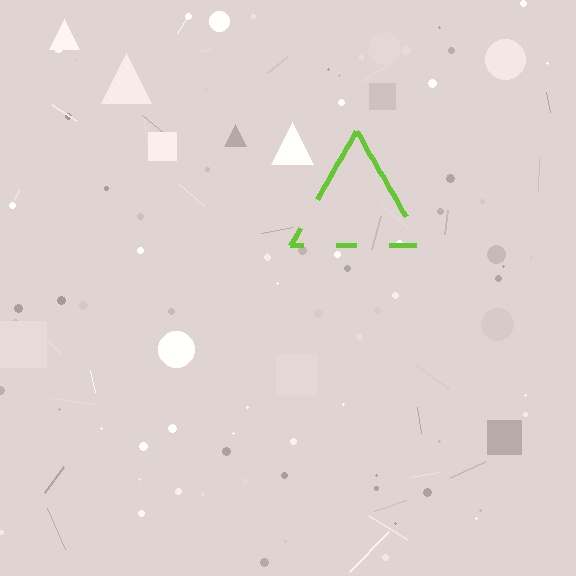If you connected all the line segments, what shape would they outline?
They would outline a triangle.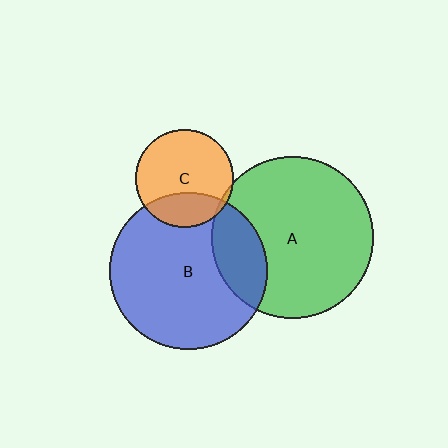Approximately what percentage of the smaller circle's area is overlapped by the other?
Approximately 5%.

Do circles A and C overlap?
Yes.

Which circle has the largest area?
Circle A (green).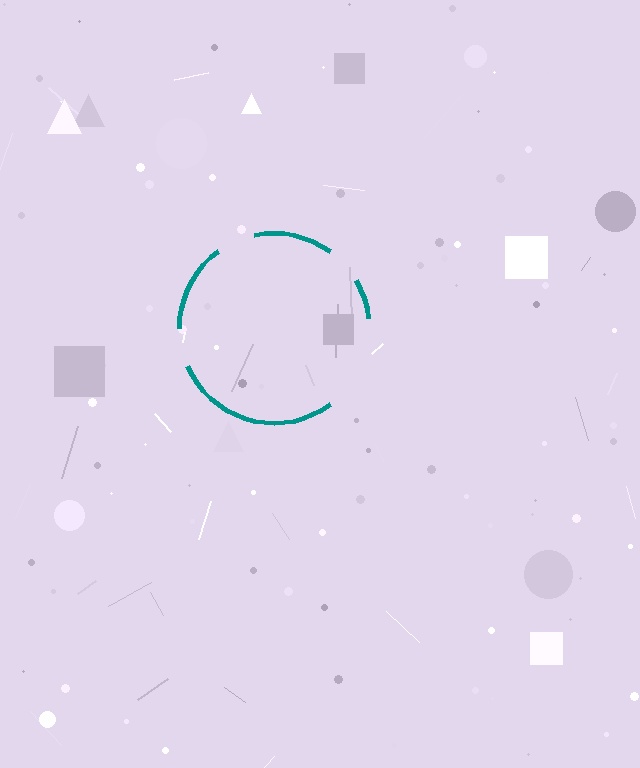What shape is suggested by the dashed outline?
The dashed outline suggests a circle.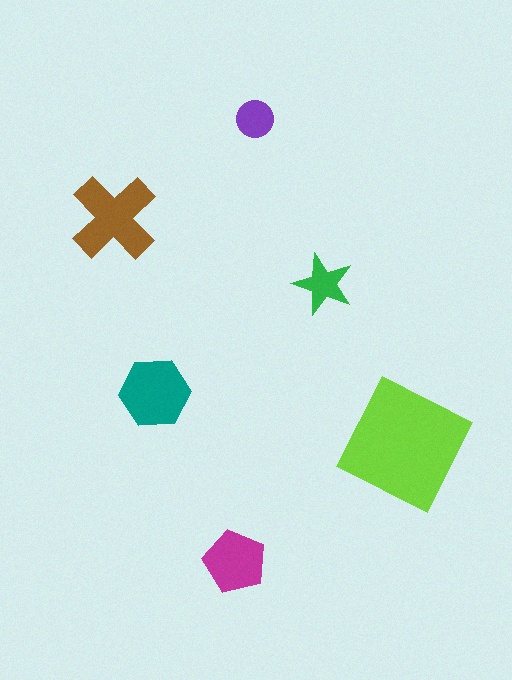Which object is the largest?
The lime square.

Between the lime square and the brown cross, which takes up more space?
The lime square.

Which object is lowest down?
The magenta pentagon is bottommost.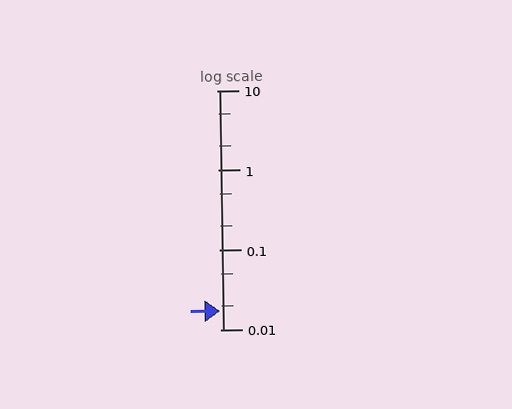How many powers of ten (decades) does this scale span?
The scale spans 3 decades, from 0.01 to 10.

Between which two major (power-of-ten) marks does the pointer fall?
The pointer is between 0.01 and 0.1.